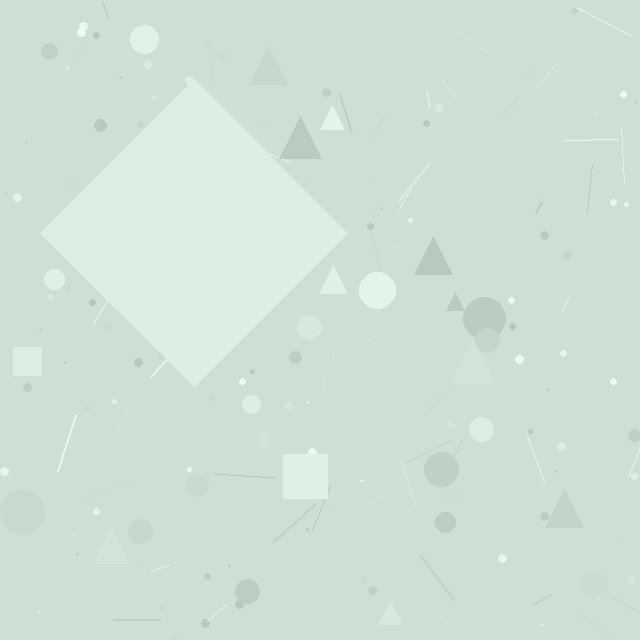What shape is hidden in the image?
A diamond is hidden in the image.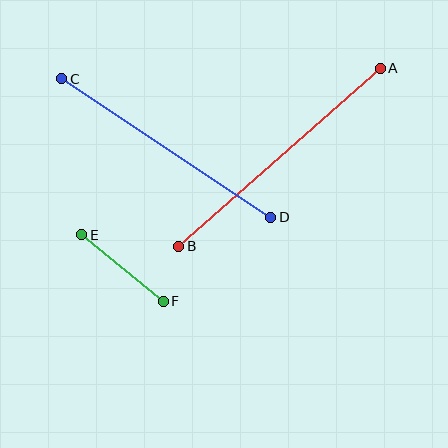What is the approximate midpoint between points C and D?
The midpoint is at approximately (166, 148) pixels.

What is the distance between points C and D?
The distance is approximately 251 pixels.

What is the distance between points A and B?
The distance is approximately 269 pixels.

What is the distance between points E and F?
The distance is approximately 105 pixels.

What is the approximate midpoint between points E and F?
The midpoint is at approximately (122, 268) pixels.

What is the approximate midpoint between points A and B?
The midpoint is at approximately (280, 157) pixels.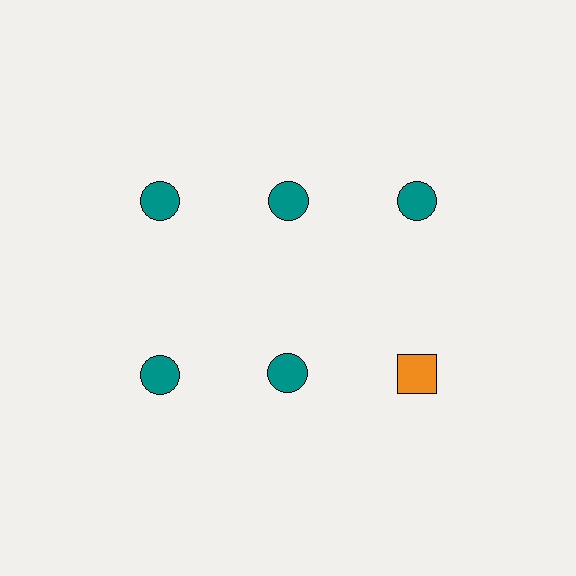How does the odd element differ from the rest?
It differs in both color (orange instead of teal) and shape (square instead of circle).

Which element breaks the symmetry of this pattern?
The orange square in the second row, center column breaks the symmetry. All other shapes are teal circles.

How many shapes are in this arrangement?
There are 6 shapes arranged in a grid pattern.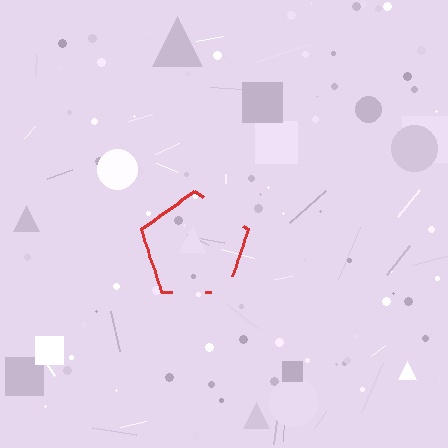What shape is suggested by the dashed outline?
The dashed outline suggests a pentagon.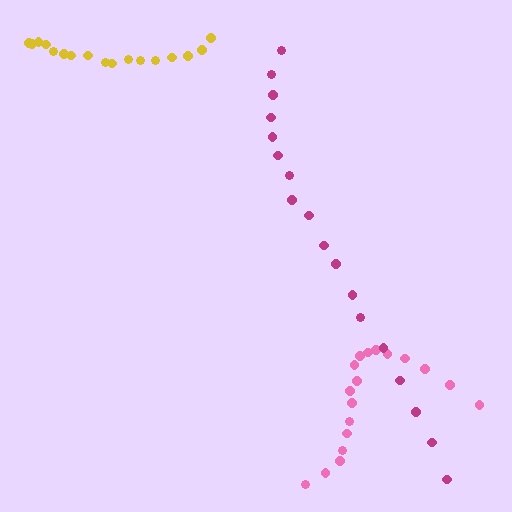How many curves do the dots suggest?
There are 3 distinct paths.